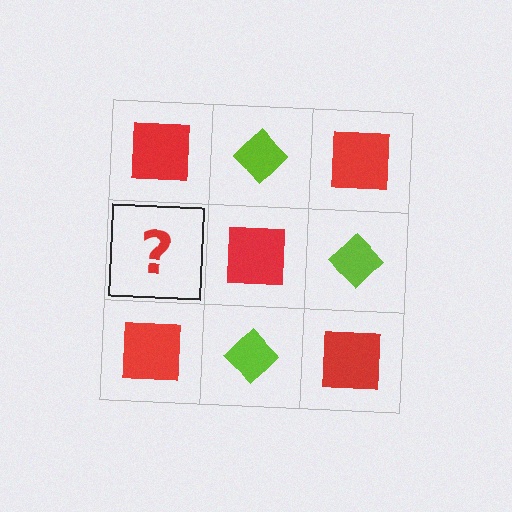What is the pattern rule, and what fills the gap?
The rule is that it alternates red square and lime diamond in a checkerboard pattern. The gap should be filled with a lime diamond.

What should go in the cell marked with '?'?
The missing cell should contain a lime diamond.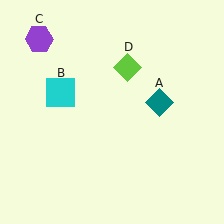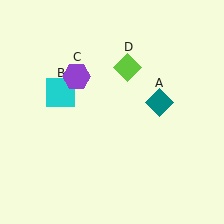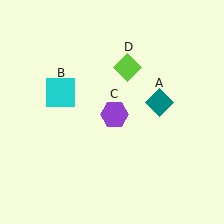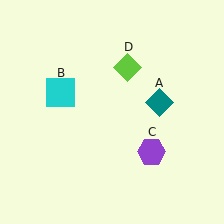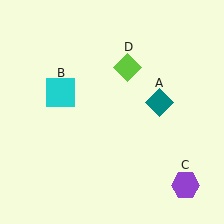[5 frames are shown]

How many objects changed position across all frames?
1 object changed position: purple hexagon (object C).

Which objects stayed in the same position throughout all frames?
Teal diamond (object A) and cyan square (object B) and lime diamond (object D) remained stationary.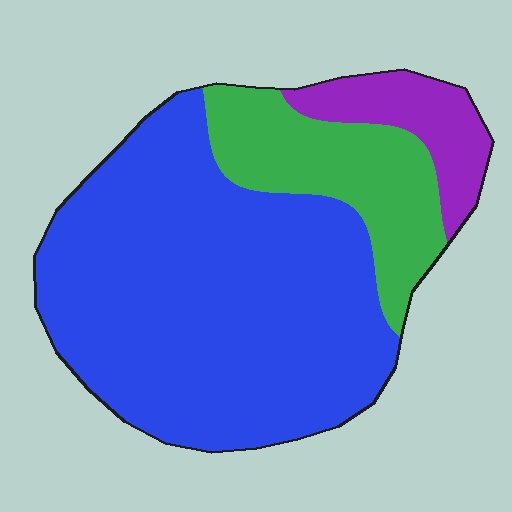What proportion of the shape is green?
Green takes up less than a quarter of the shape.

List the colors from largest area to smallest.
From largest to smallest: blue, green, purple.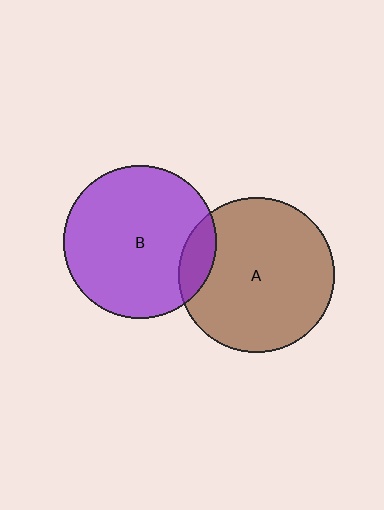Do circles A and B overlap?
Yes.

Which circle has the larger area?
Circle A (brown).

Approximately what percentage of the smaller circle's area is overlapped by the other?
Approximately 10%.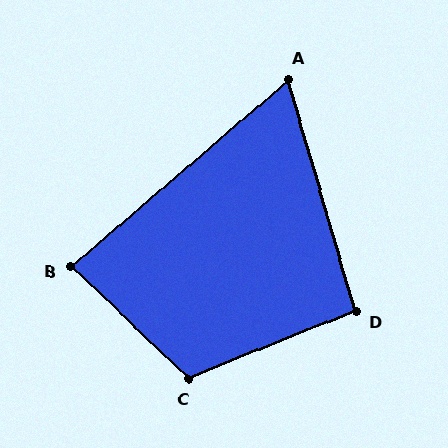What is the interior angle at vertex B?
Approximately 84 degrees (acute).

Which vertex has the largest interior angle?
C, at approximately 115 degrees.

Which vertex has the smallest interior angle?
A, at approximately 65 degrees.